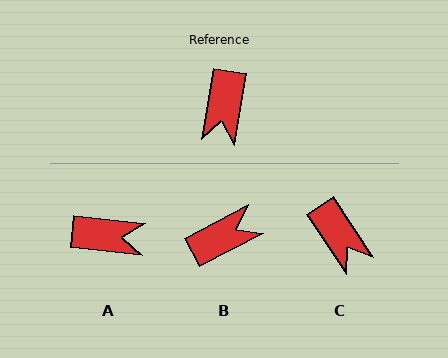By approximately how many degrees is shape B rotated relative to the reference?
Approximately 127 degrees counter-clockwise.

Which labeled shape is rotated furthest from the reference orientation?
B, about 127 degrees away.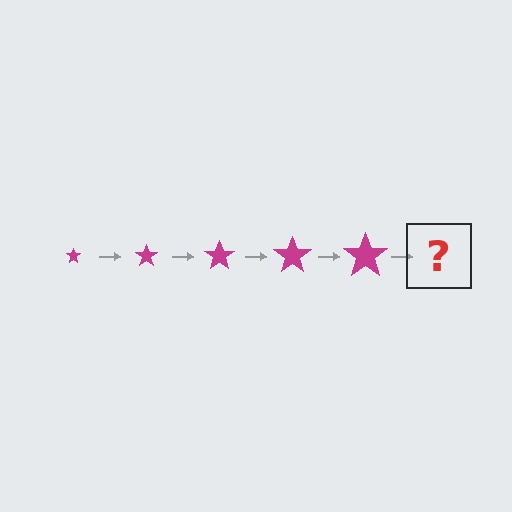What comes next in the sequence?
The next element should be a magenta star, larger than the previous one.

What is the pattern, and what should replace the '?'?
The pattern is that the star gets progressively larger each step. The '?' should be a magenta star, larger than the previous one.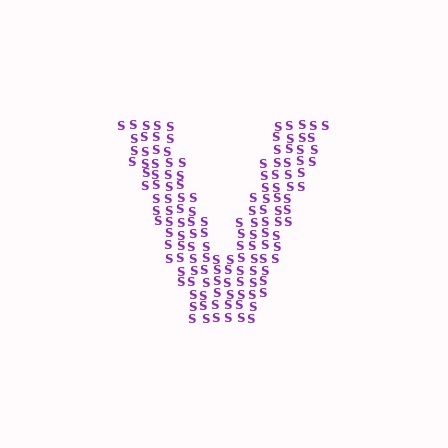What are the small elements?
The small elements are letter S's.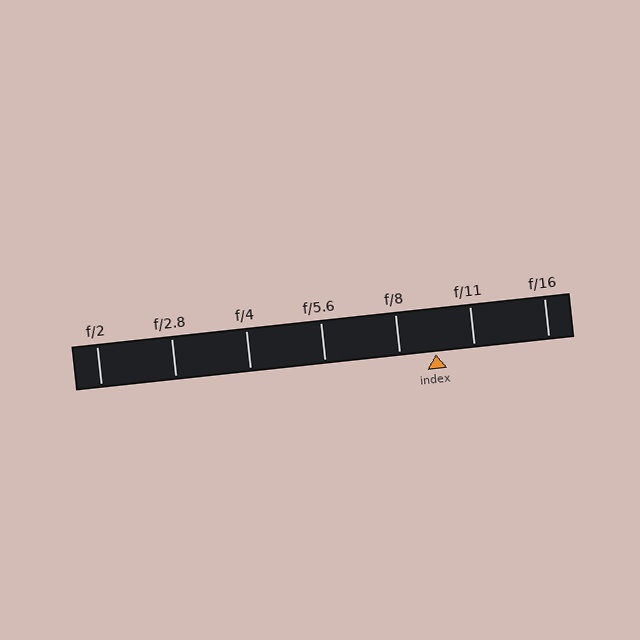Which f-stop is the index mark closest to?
The index mark is closest to f/8.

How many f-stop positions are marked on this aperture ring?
There are 7 f-stop positions marked.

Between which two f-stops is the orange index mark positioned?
The index mark is between f/8 and f/11.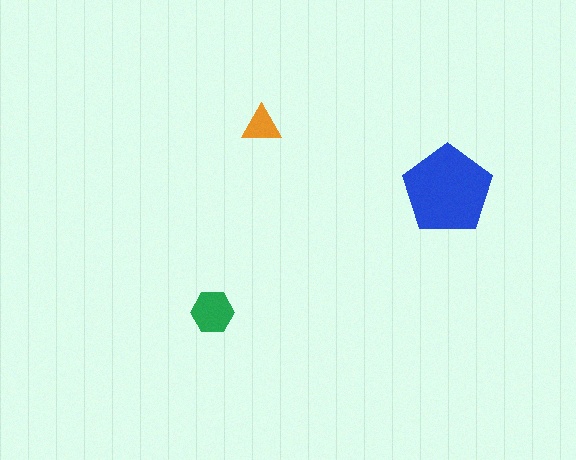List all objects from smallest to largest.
The orange triangle, the green hexagon, the blue pentagon.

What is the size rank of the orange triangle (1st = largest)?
3rd.